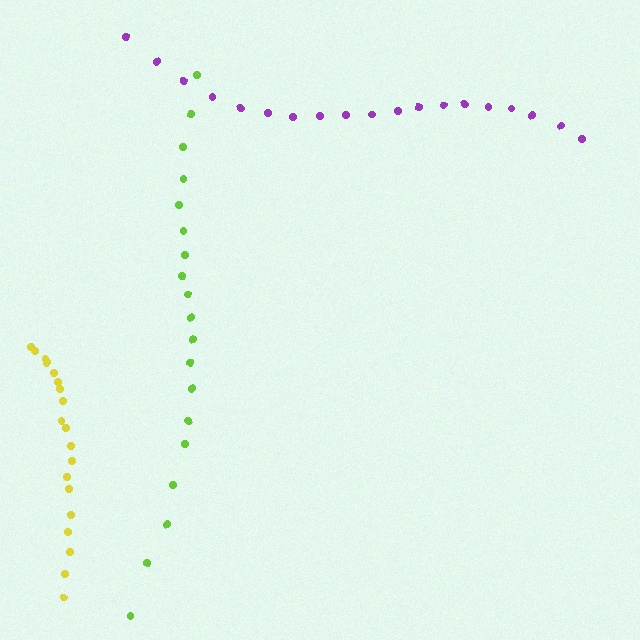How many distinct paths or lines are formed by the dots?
There are 3 distinct paths.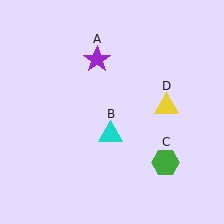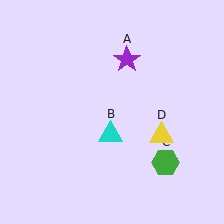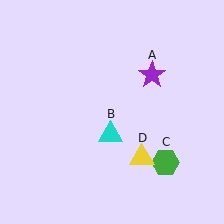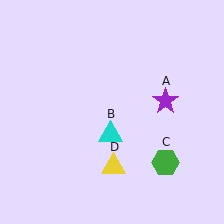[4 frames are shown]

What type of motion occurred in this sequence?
The purple star (object A), yellow triangle (object D) rotated clockwise around the center of the scene.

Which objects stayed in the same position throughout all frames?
Cyan triangle (object B) and green hexagon (object C) remained stationary.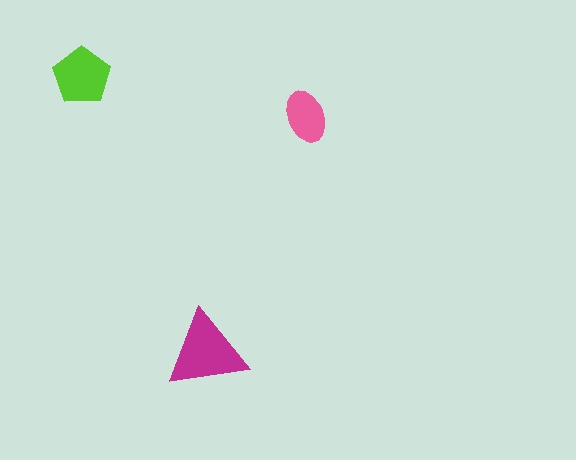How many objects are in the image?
There are 3 objects in the image.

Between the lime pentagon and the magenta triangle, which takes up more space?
The magenta triangle.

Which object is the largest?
The magenta triangle.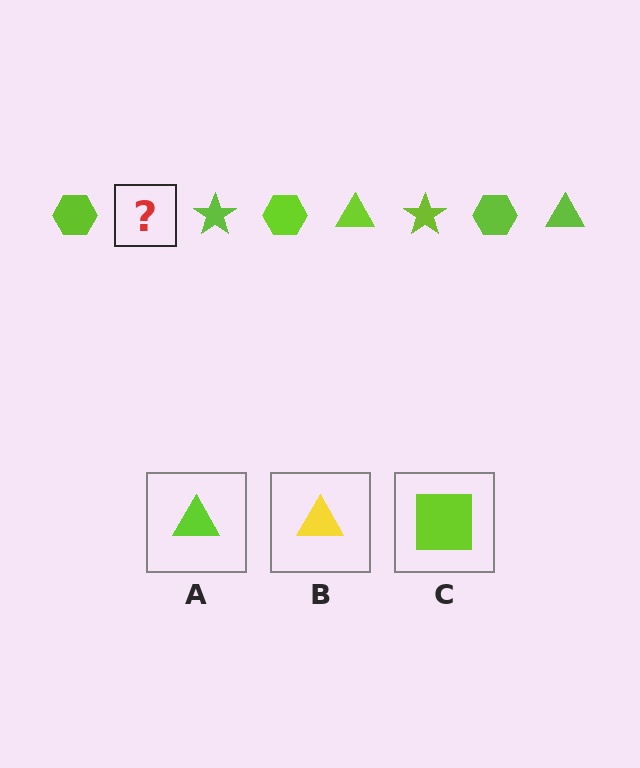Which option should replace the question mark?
Option A.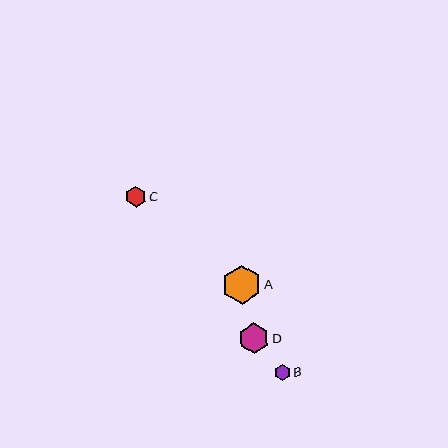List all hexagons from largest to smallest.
From largest to smallest: A, D, C, B.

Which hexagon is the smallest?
Hexagon B is the smallest with a size of approximately 16 pixels.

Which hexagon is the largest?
Hexagon A is the largest with a size of approximately 39 pixels.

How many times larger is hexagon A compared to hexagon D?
Hexagon A is approximately 1.3 times the size of hexagon D.